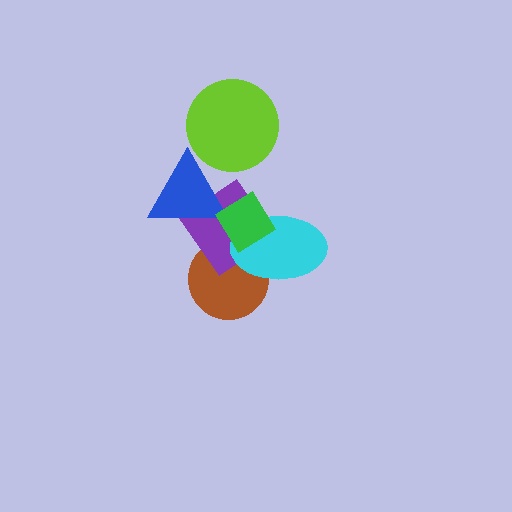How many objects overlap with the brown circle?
3 objects overlap with the brown circle.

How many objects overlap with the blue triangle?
3 objects overlap with the blue triangle.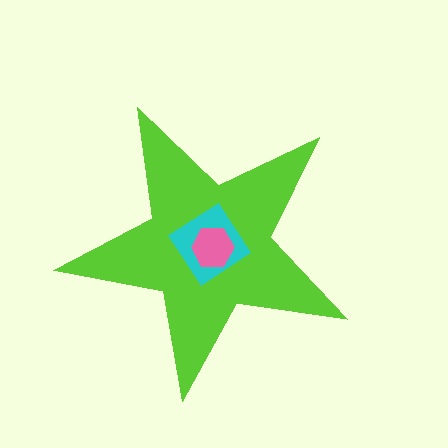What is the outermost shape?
The lime star.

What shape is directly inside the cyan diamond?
The pink hexagon.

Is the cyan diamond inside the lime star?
Yes.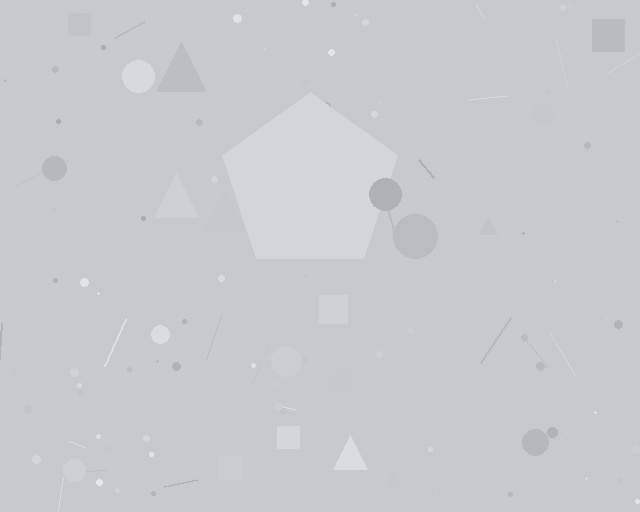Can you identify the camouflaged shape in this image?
The camouflaged shape is a pentagon.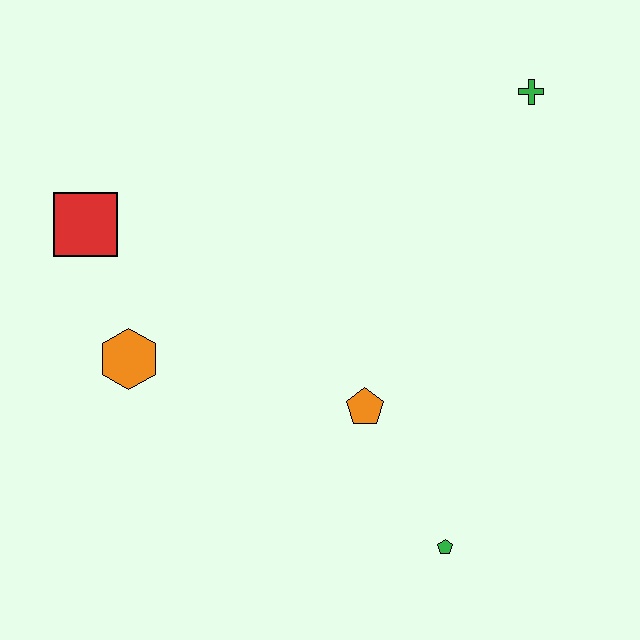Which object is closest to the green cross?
The orange pentagon is closest to the green cross.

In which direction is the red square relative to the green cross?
The red square is to the left of the green cross.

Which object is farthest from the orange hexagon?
The green cross is farthest from the orange hexagon.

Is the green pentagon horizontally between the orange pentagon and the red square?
No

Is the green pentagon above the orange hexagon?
No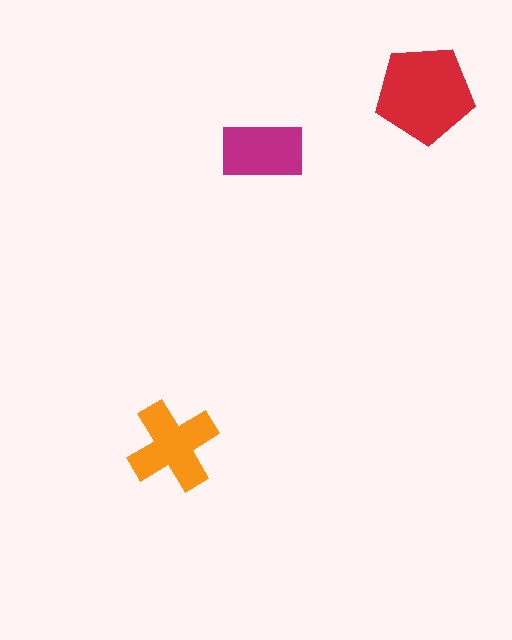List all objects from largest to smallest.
The red pentagon, the orange cross, the magenta rectangle.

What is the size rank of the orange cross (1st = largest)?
2nd.